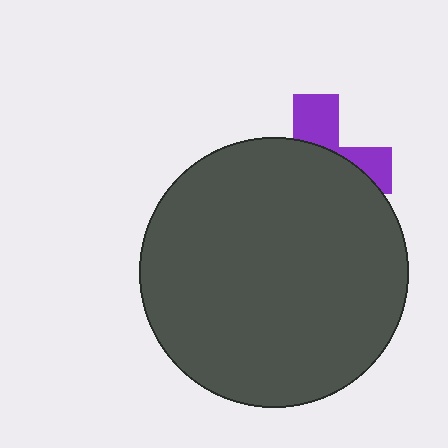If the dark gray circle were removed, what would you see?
You would see the complete purple cross.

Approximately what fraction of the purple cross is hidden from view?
Roughly 69% of the purple cross is hidden behind the dark gray circle.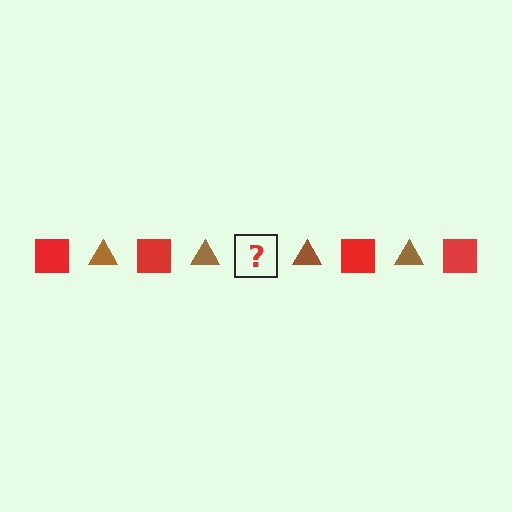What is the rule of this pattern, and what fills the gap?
The rule is that the pattern alternates between red square and brown triangle. The gap should be filled with a red square.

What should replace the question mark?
The question mark should be replaced with a red square.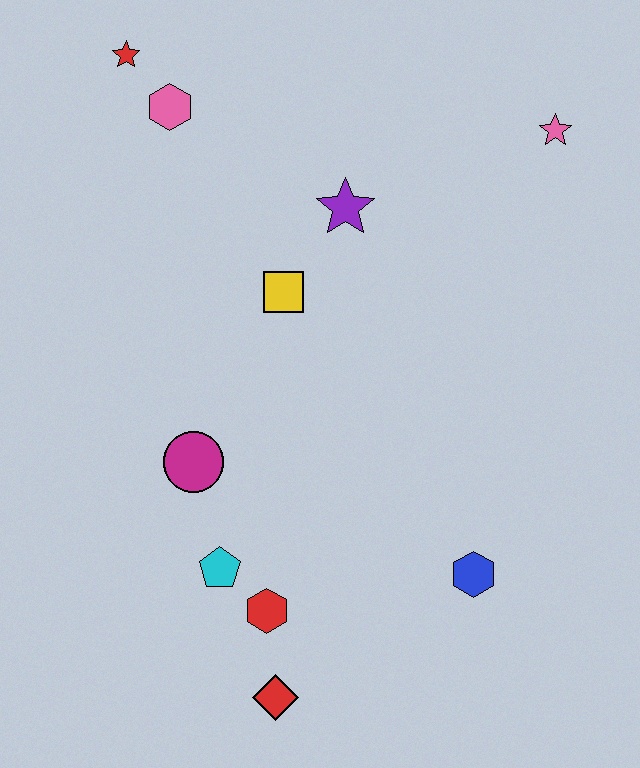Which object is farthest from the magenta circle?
The pink star is farthest from the magenta circle.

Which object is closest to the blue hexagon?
The red hexagon is closest to the blue hexagon.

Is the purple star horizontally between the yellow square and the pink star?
Yes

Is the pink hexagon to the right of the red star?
Yes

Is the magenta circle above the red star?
No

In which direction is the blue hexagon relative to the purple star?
The blue hexagon is below the purple star.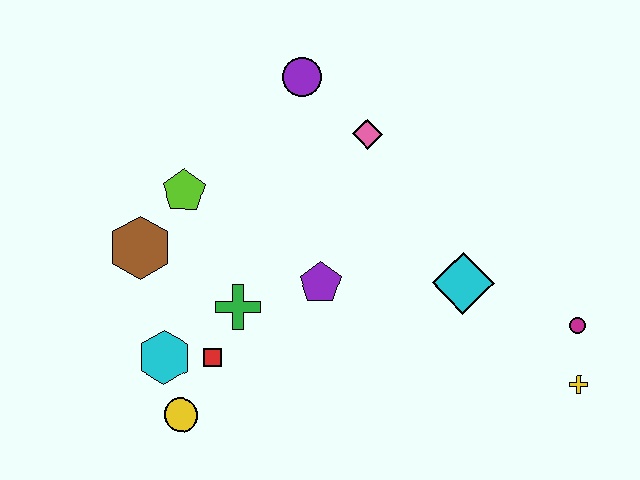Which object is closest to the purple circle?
The pink diamond is closest to the purple circle.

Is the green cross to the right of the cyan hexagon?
Yes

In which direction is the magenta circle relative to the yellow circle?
The magenta circle is to the right of the yellow circle.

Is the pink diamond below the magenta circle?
No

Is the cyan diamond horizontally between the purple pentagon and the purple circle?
No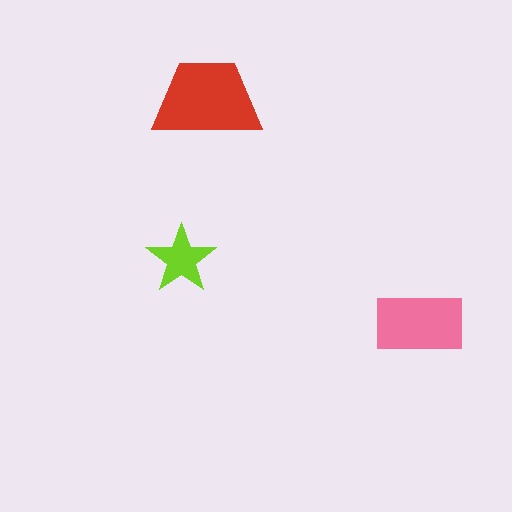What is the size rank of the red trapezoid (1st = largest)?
1st.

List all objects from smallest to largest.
The lime star, the pink rectangle, the red trapezoid.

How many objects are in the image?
There are 3 objects in the image.